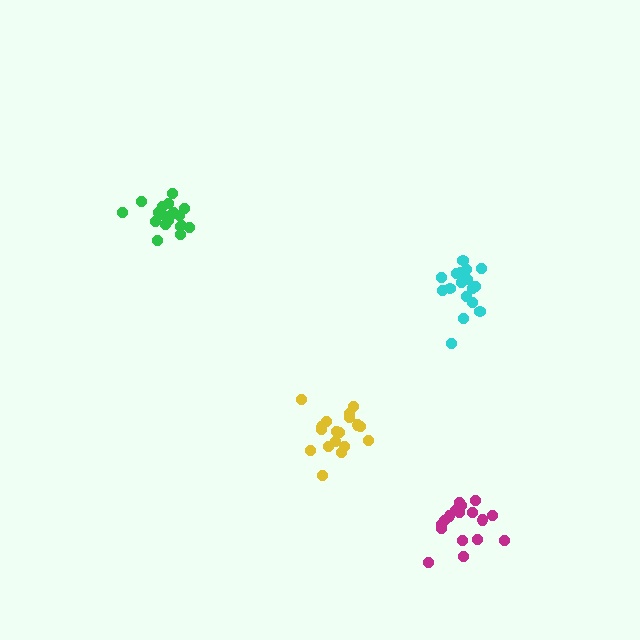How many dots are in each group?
Group 1: 18 dots, Group 2: 19 dots, Group 3: 17 dots, Group 4: 18 dots (72 total).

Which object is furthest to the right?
The magenta cluster is rightmost.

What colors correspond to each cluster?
The clusters are colored: yellow, green, cyan, magenta.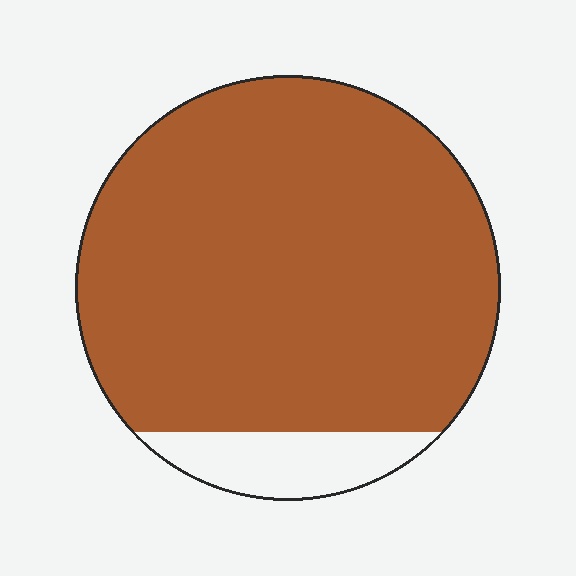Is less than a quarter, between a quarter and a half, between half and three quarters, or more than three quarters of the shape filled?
More than three quarters.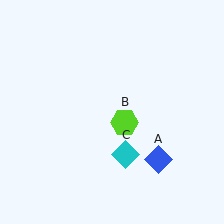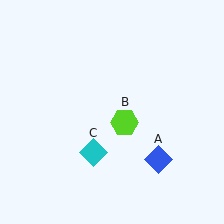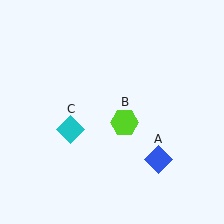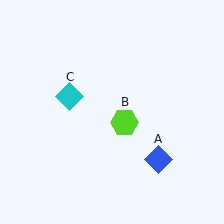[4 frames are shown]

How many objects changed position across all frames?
1 object changed position: cyan diamond (object C).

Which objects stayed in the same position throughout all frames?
Blue diamond (object A) and lime hexagon (object B) remained stationary.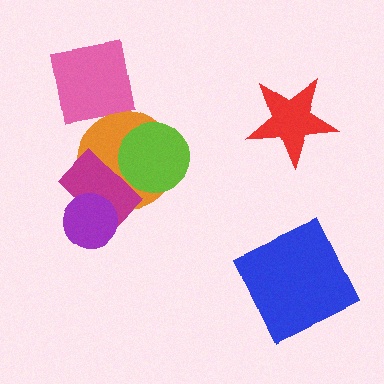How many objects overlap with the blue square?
0 objects overlap with the blue square.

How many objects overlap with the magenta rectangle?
3 objects overlap with the magenta rectangle.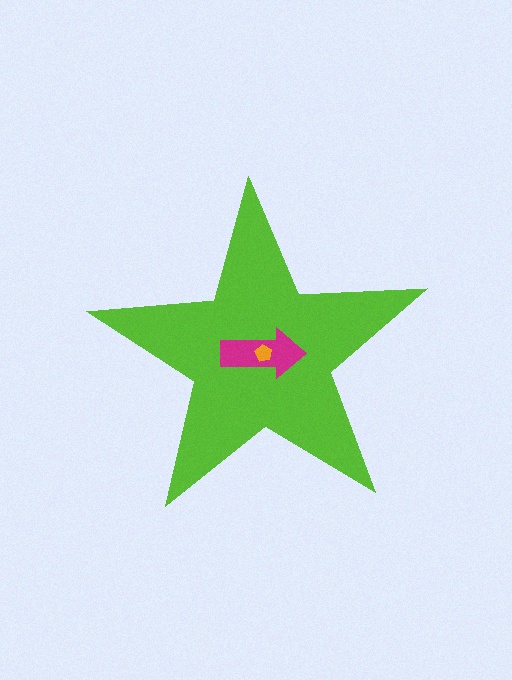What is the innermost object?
The orange pentagon.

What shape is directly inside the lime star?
The magenta arrow.